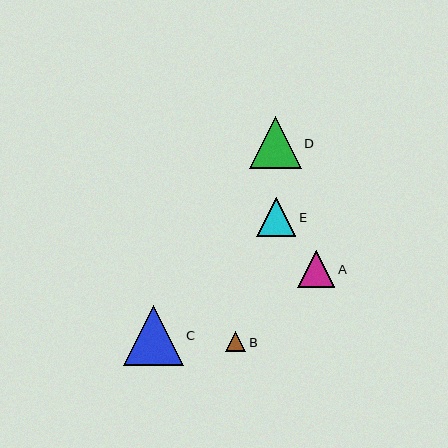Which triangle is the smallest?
Triangle B is the smallest with a size of approximately 20 pixels.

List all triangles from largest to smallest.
From largest to smallest: C, D, E, A, B.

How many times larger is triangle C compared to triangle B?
Triangle C is approximately 3.0 times the size of triangle B.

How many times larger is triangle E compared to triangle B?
Triangle E is approximately 2.0 times the size of triangle B.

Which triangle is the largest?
Triangle C is the largest with a size of approximately 60 pixels.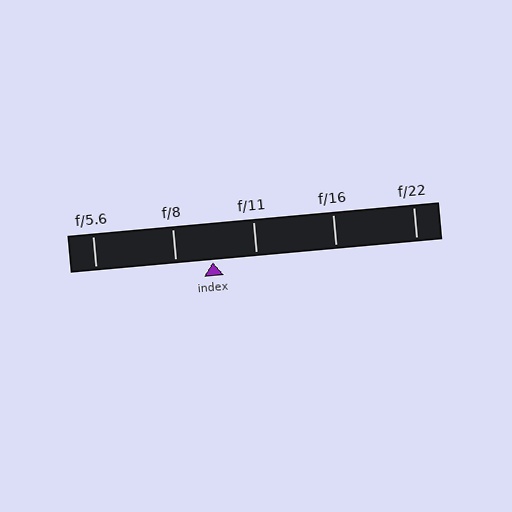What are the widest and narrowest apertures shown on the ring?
The widest aperture shown is f/5.6 and the narrowest is f/22.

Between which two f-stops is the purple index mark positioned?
The index mark is between f/8 and f/11.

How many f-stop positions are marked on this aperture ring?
There are 5 f-stop positions marked.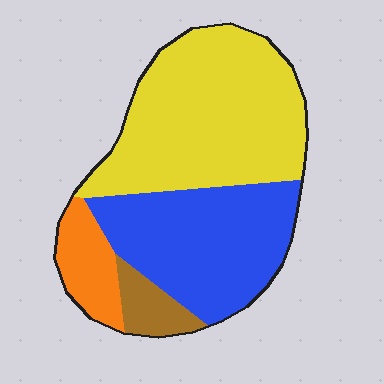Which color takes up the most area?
Yellow, at roughly 50%.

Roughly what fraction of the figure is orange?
Orange covers about 10% of the figure.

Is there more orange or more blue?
Blue.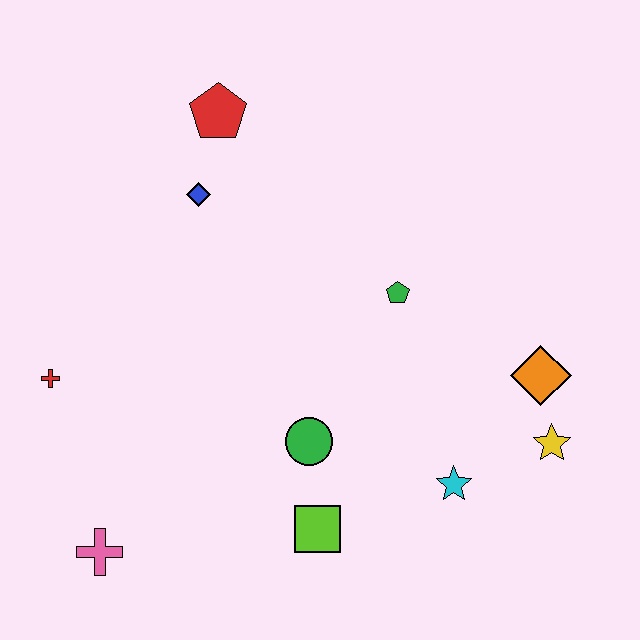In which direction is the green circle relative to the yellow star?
The green circle is to the left of the yellow star.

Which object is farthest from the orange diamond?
The red cross is farthest from the orange diamond.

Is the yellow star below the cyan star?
No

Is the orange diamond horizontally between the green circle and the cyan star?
No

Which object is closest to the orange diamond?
The yellow star is closest to the orange diamond.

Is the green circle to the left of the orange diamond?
Yes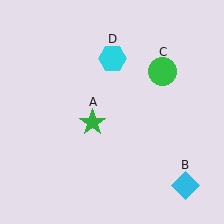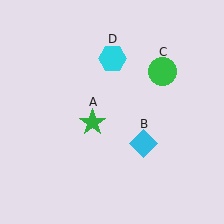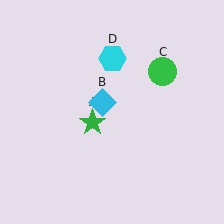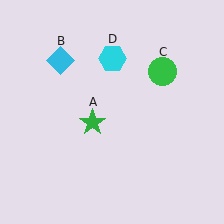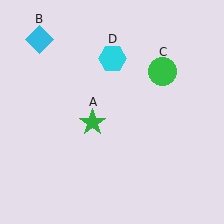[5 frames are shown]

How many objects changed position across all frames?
1 object changed position: cyan diamond (object B).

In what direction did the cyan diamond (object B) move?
The cyan diamond (object B) moved up and to the left.